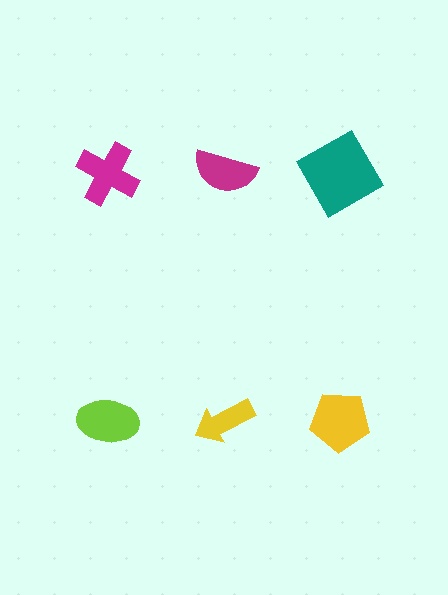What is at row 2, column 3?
A yellow pentagon.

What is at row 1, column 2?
A magenta semicircle.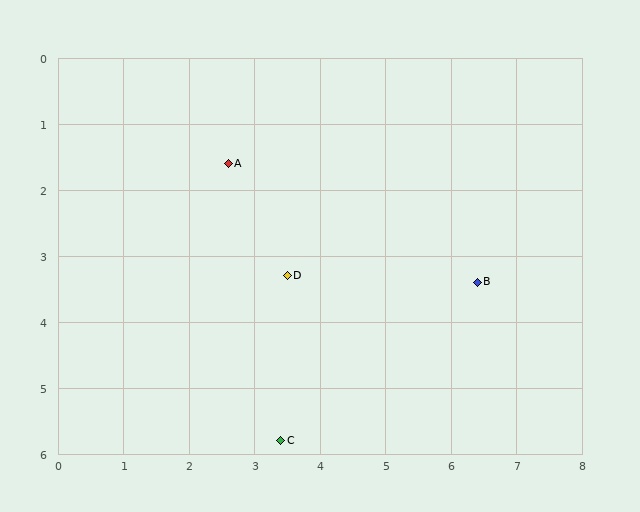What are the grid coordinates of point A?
Point A is at approximately (2.6, 1.6).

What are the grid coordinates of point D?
Point D is at approximately (3.5, 3.3).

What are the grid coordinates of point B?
Point B is at approximately (6.4, 3.4).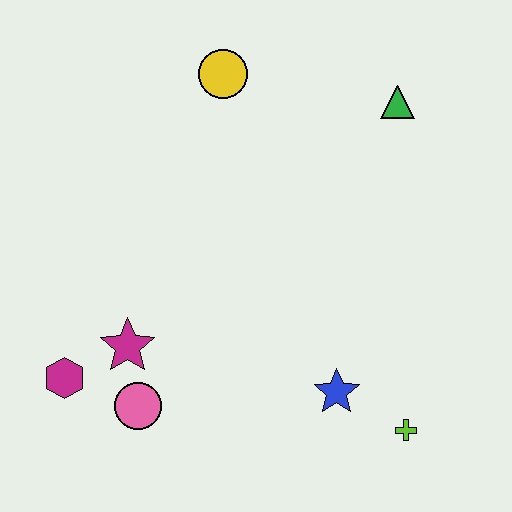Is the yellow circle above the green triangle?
Yes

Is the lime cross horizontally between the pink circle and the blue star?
No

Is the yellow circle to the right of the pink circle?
Yes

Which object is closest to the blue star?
The lime cross is closest to the blue star.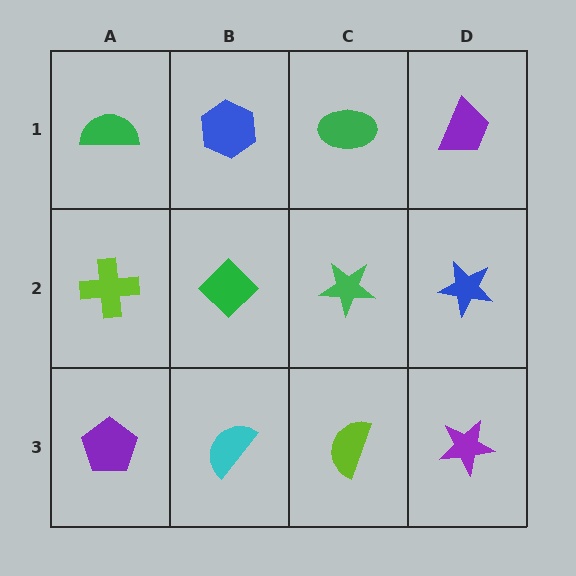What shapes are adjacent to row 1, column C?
A green star (row 2, column C), a blue hexagon (row 1, column B), a purple trapezoid (row 1, column D).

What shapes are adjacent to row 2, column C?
A green ellipse (row 1, column C), a lime semicircle (row 3, column C), a green diamond (row 2, column B), a blue star (row 2, column D).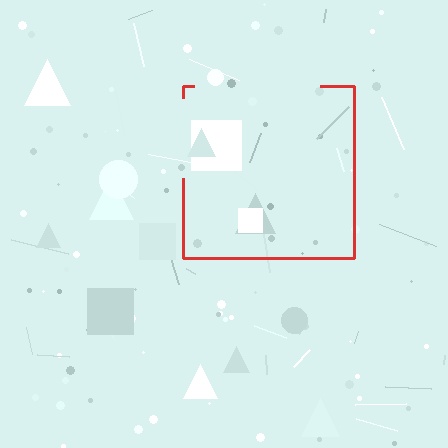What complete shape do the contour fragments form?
The contour fragments form a square.